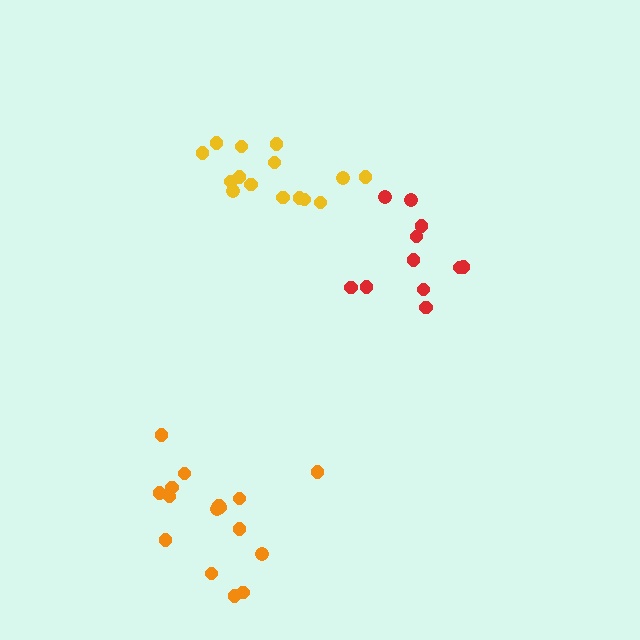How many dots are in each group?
Group 1: 11 dots, Group 2: 15 dots, Group 3: 16 dots (42 total).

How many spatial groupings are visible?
There are 3 spatial groupings.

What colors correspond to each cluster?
The clusters are colored: red, yellow, orange.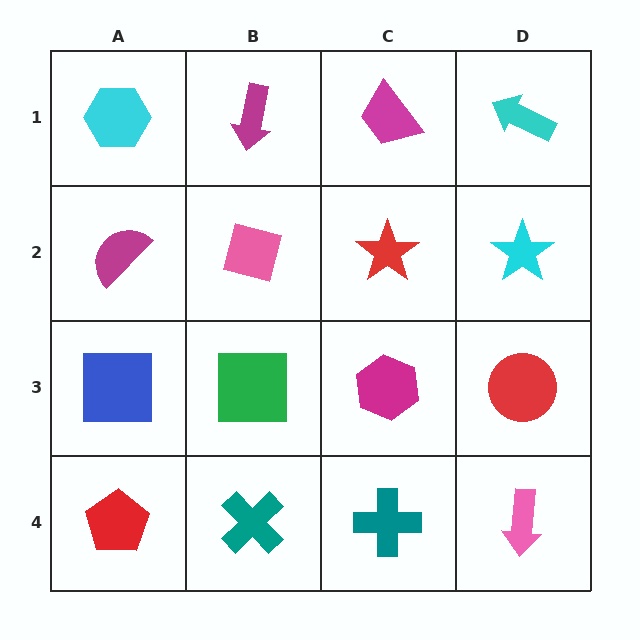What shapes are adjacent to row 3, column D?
A cyan star (row 2, column D), a pink arrow (row 4, column D), a magenta hexagon (row 3, column C).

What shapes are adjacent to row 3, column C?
A red star (row 2, column C), a teal cross (row 4, column C), a green square (row 3, column B), a red circle (row 3, column D).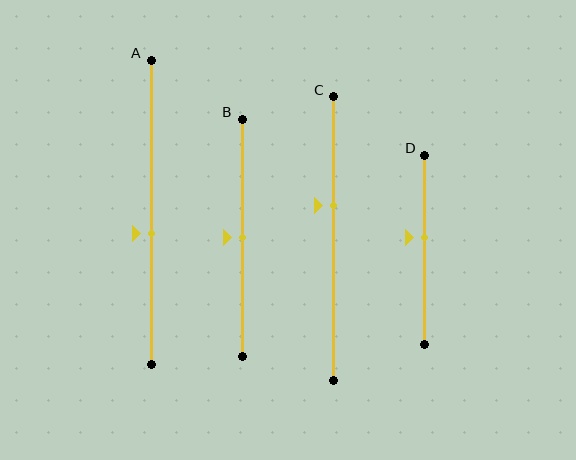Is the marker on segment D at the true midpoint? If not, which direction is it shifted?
No, the marker on segment D is shifted upward by about 7% of the segment length.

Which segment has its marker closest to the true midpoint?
Segment B has its marker closest to the true midpoint.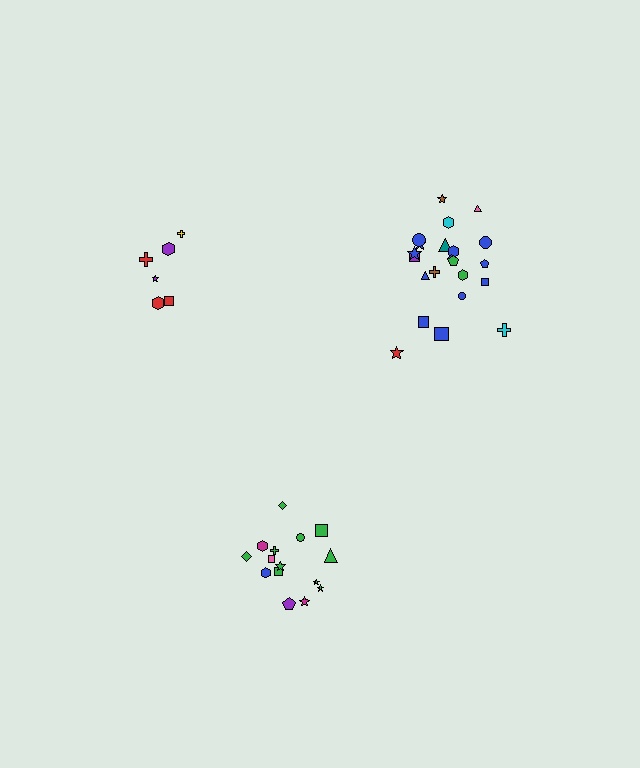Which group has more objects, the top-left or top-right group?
The top-right group.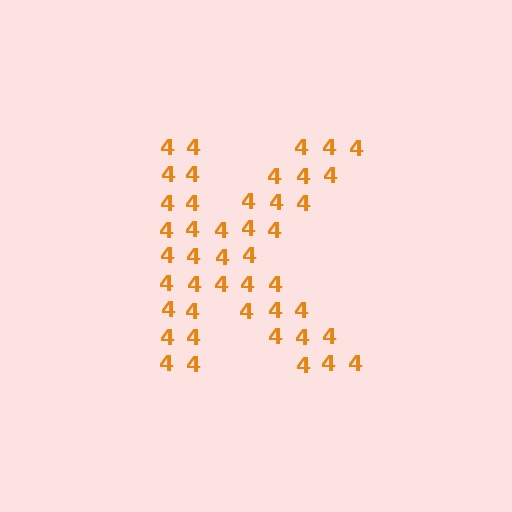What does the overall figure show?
The overall figure shows the letter K.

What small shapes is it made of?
It is made of small digit 4's.